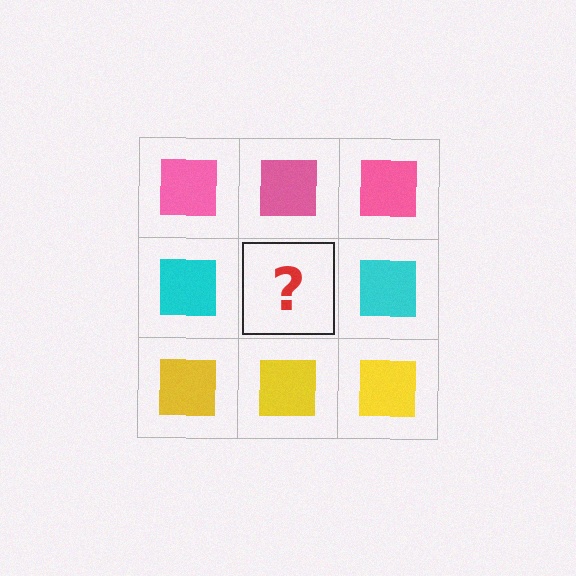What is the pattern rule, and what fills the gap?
The rule is that each row has a consistent color. The gap should be filled with a cyan square.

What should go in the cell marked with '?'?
The missing cell should contain a cyan square.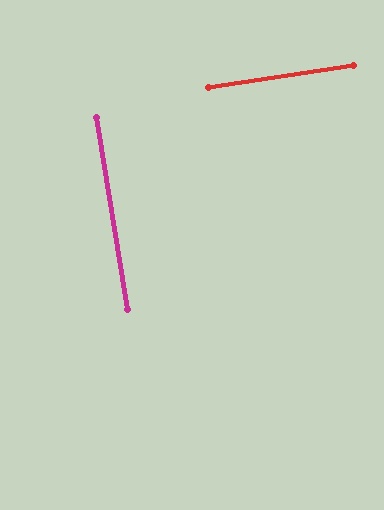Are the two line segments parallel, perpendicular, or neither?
Perpendicular — they meet at approximately 90°.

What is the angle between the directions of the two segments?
Approximately 90 degrees.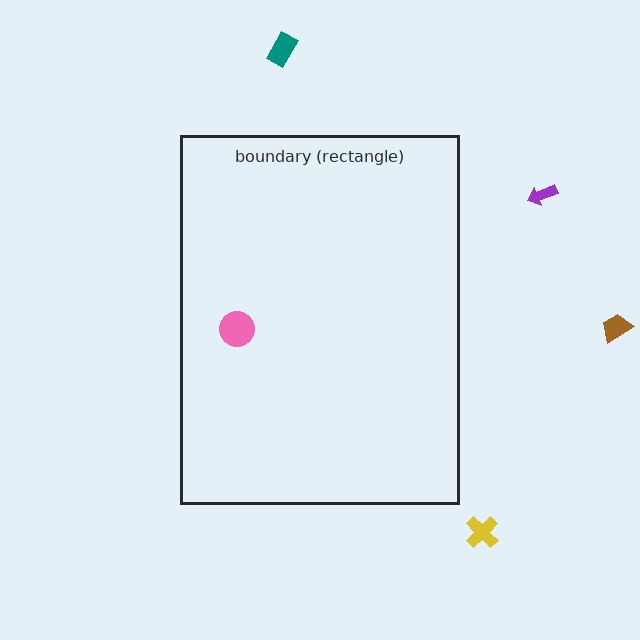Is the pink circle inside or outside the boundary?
Inside.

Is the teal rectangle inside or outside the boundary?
Outside.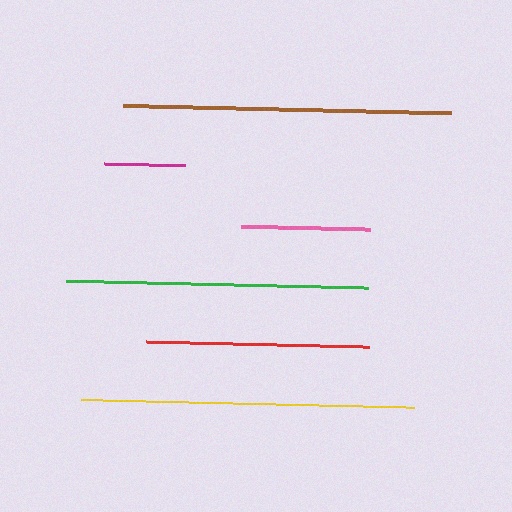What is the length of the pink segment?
The pink segment is approximately 129 pixels long.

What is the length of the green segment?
The green segment is approximately 302 pixels long.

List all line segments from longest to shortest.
From longest to shortest: yellow, brown, green, red, pink, magenta.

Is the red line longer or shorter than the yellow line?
The yellow line is longer than the red line.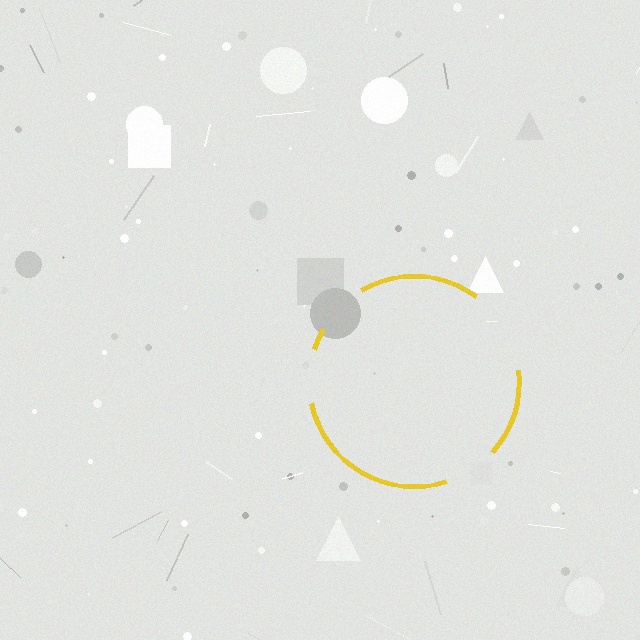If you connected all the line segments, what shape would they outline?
They would outline a circle.